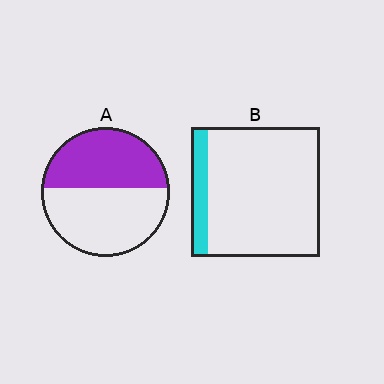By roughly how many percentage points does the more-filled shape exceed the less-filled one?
By roughly 35 percentage points (A over B).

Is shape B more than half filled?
No.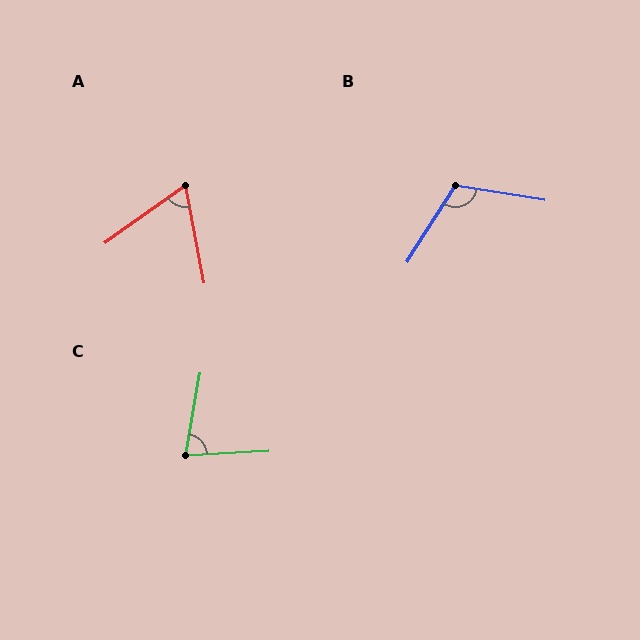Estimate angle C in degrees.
Approximately 77 degrees.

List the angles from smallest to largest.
A (65°), C (77°), B (113°).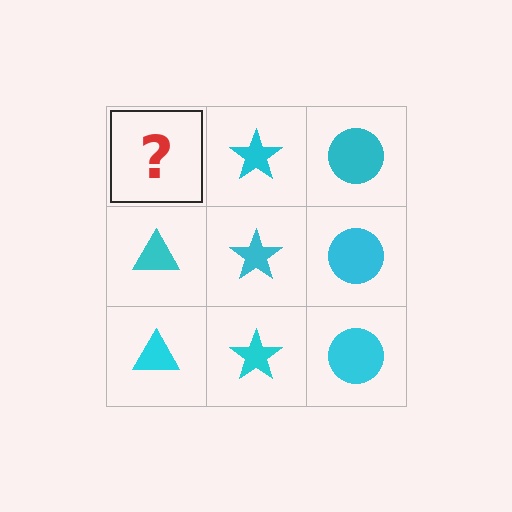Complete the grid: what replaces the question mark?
The question mark should be replaced with a cyan triangle.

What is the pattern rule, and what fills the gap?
The rule is that each column has a consistent shape. The gap should be filled with a cyan triangle.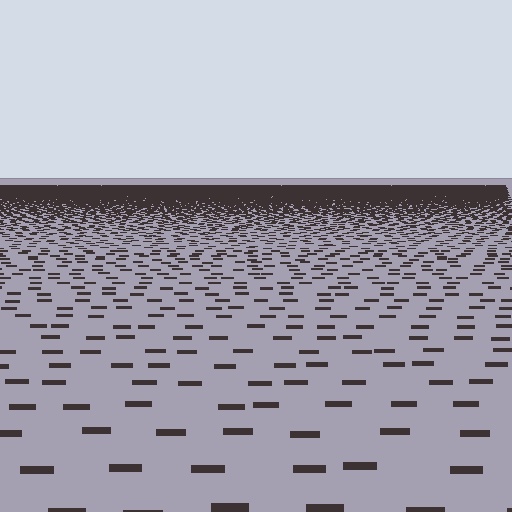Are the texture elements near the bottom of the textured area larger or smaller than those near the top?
Larger. Near the bottom, elements are closer to the viewer and appear at a bigger on-screen size.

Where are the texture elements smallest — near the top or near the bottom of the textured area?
Near the top.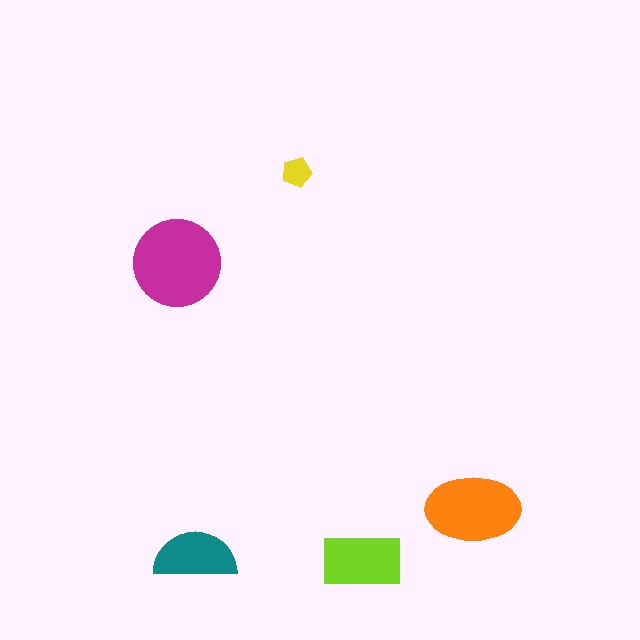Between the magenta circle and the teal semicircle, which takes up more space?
The magenta circle.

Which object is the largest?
The magenta circle.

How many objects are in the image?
There are 5 objects in the image.